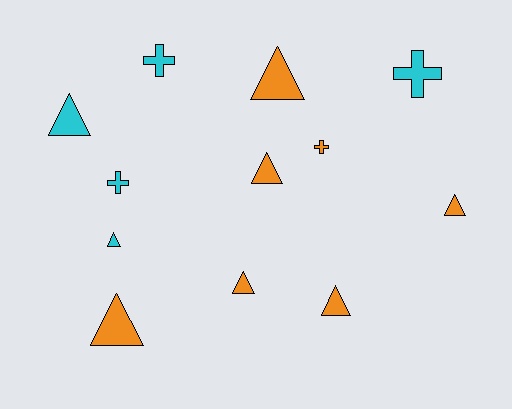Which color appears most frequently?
Orange, with 7 objects.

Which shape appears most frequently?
Triangle, with 8 objects.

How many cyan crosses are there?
There are 3 cyan crosses.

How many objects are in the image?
There are 12 objects.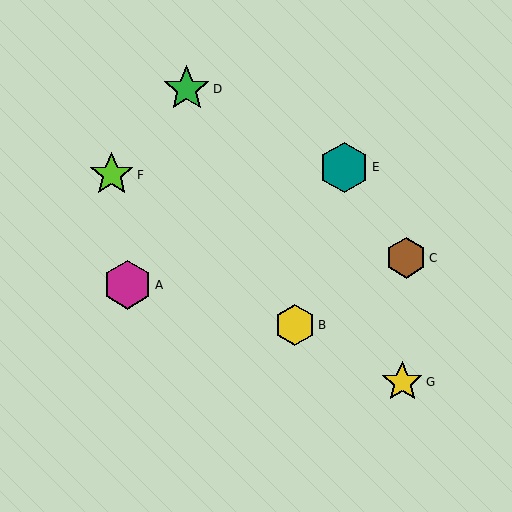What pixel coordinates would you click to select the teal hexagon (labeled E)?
Click at (344, 167) to select the teal hexagon E.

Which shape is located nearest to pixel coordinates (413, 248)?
The brown hexagon (labeled C) at (406, 258) is nearest to that location.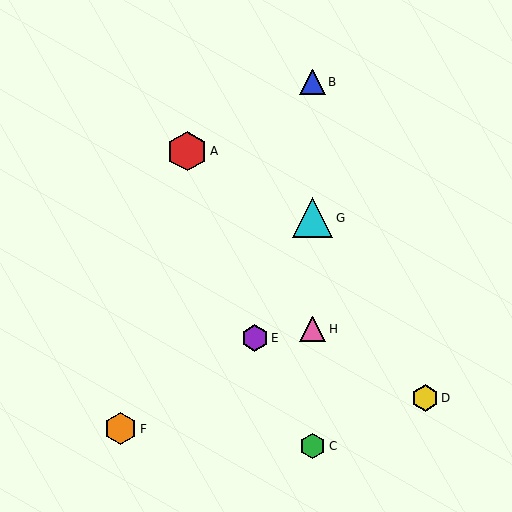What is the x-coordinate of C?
Object C is at x≈313.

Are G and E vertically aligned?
No, G is at x≈313 and E is at x≈255.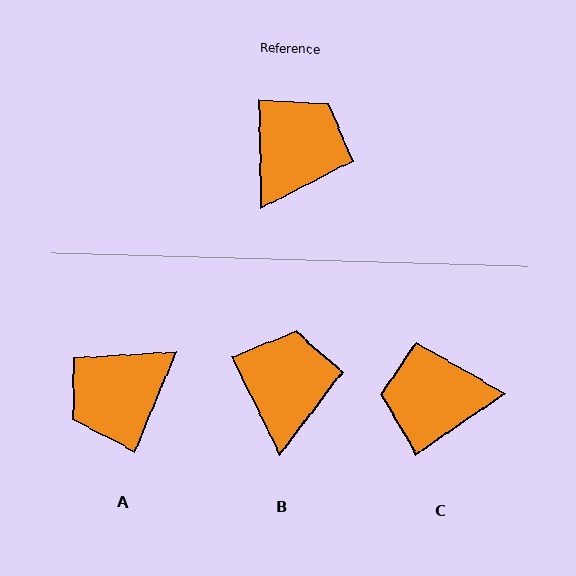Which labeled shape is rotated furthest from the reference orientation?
A, about 156 degrees away.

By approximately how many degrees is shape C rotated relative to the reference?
Approximately 123 degrees counter-clockwise.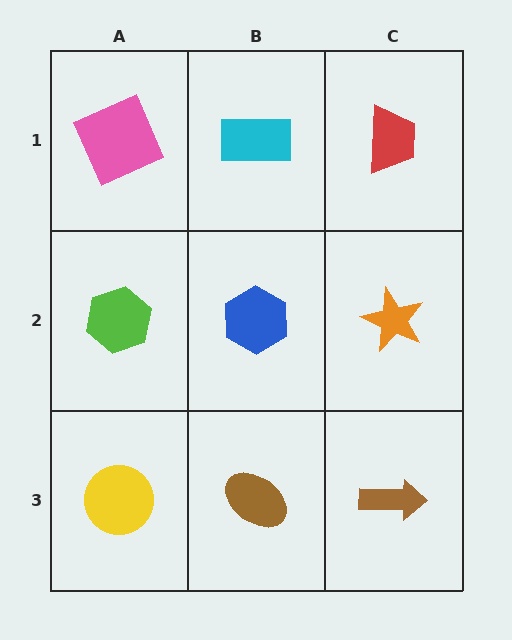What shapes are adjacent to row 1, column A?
A lime hexagon (row 2, column A), a cyan rectangle (row 1, column B).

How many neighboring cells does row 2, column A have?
3.